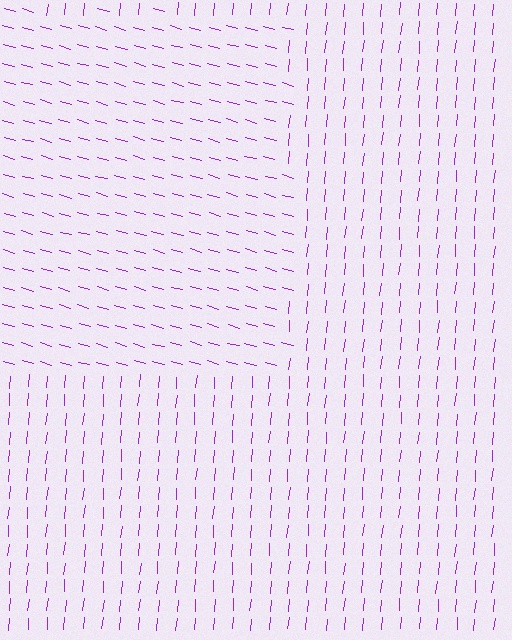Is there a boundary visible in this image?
Yes, there is a texture boundary formed by a change in line orientation.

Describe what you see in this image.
The image is filled with small purple line segments. A rectangle region in the image has lines oriented differently from the surrounding lines, creating a visible texture boundary.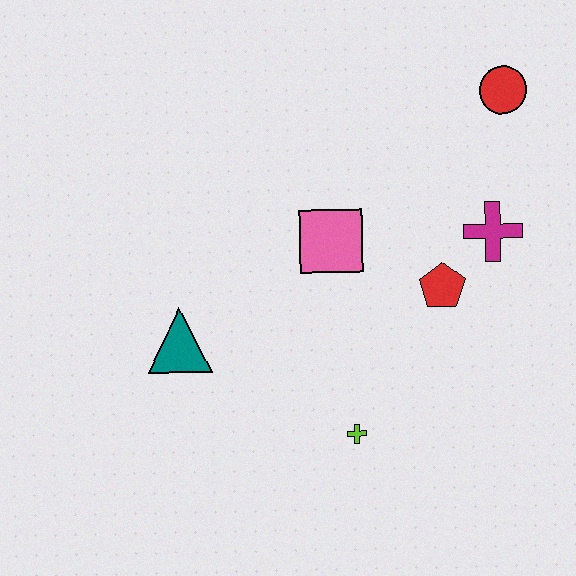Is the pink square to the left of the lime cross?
Yes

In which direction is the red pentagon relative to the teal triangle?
The red pentagon is to the right of the teal triangle.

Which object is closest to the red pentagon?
The magenta cross is closest to the red pentagon.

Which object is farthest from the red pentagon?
The teal triangle is farthest from the red pentagon.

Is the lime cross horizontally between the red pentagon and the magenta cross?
No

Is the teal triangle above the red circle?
No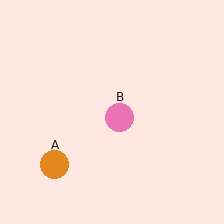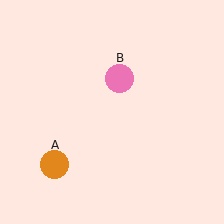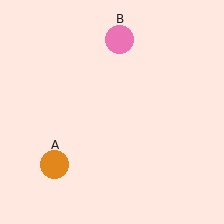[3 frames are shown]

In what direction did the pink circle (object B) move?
The pink circle (object B) moved up.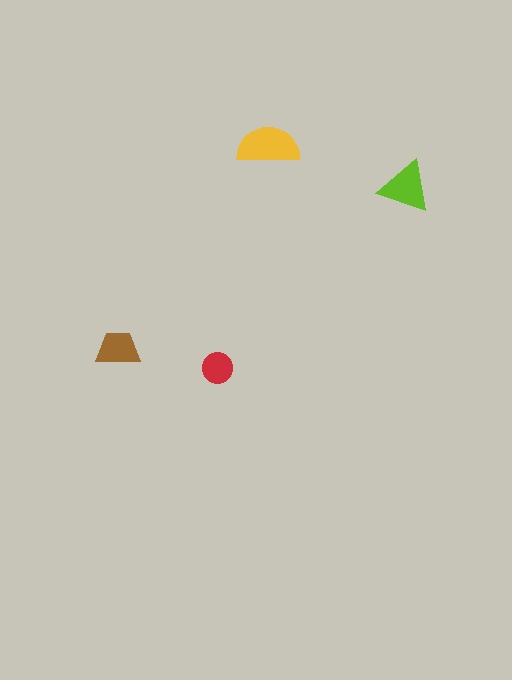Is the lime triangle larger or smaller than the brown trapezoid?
Larger.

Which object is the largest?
The yellow semicircle.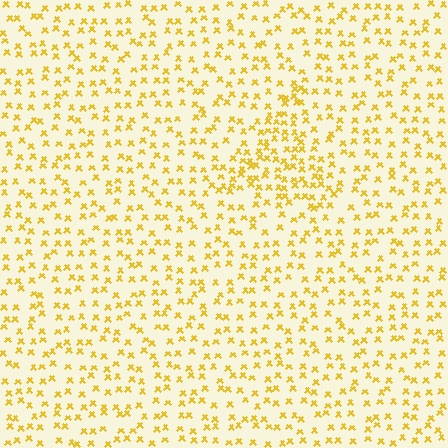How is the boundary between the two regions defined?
The boundary is defined by a change in element density (approximately 1.9x ratio). All elements are the same color, size, and shape.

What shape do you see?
I see a triangle.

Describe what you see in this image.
The image contains small yellow elements arranged at two different densities. A triangle-shaped region is visible where the elements are more densely packed than the surrounding area.